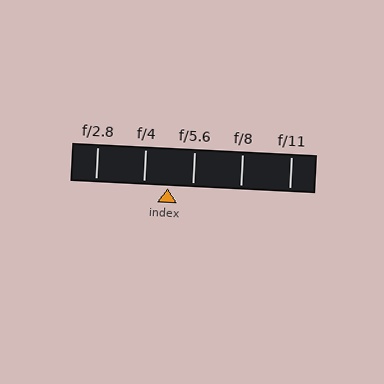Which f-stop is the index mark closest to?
The index mark is closest to f/4.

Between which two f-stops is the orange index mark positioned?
The index mark is between f/4 and f/5.6.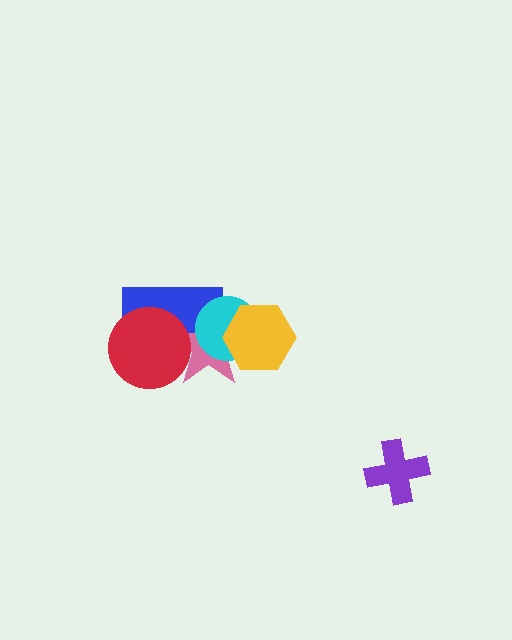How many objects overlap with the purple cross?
0 objects overlap with the purple cross.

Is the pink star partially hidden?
Yes, it is partially covered by another shape.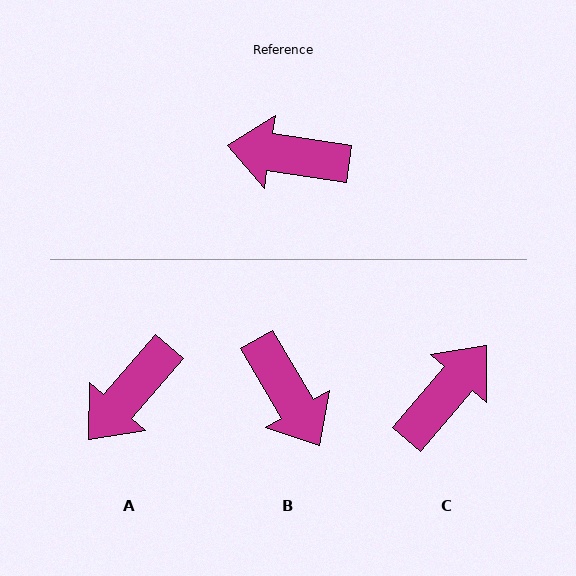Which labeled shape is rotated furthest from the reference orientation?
B, about 129 degrees away.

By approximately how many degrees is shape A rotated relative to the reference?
Approximately 58 degrees counter-clockwise.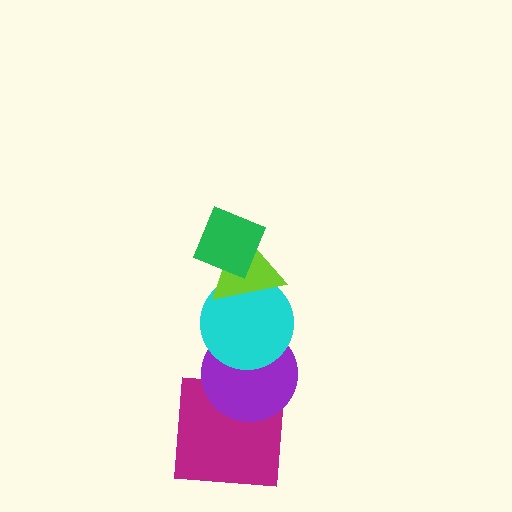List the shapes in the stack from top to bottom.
From top to bottom: the green diamond, the lime triangle, the cyan circle, the purple circle, the magenta square.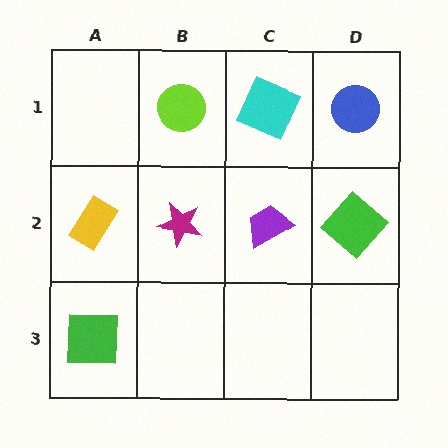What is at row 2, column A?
A yellow rectangle.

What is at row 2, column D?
A green diamond.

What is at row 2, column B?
A magenta star.